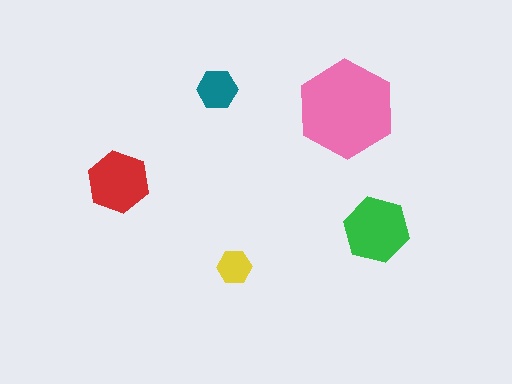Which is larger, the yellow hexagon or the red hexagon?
The red one.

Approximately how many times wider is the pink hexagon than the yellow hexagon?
About 3 times wider.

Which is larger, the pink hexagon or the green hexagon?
The pink one.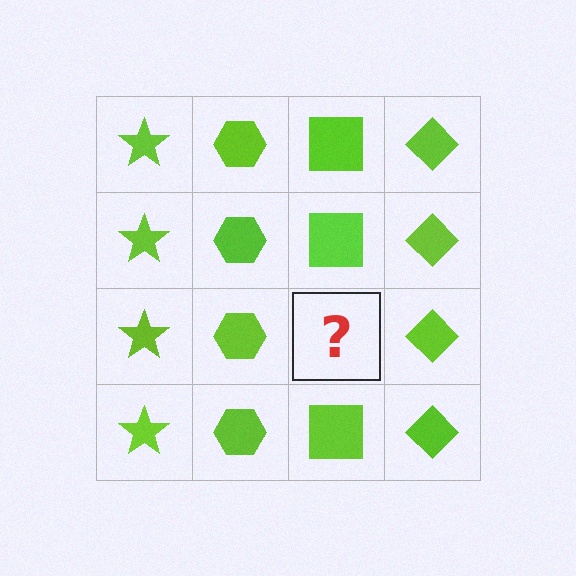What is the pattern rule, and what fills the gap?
The rule is that each column has a consistent shape. The gap should be filled with a lime square.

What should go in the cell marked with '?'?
The missing cell should contain a lime square.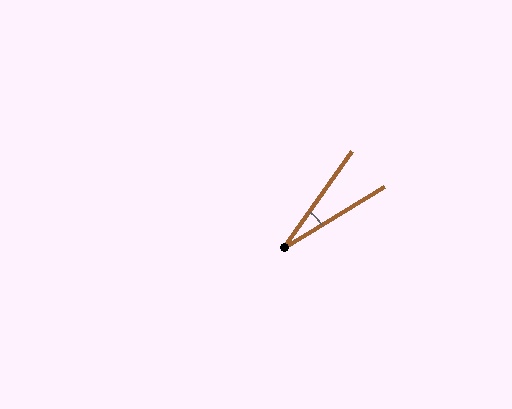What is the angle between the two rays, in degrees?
Approximately 24 degrees.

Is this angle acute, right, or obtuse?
It is acute.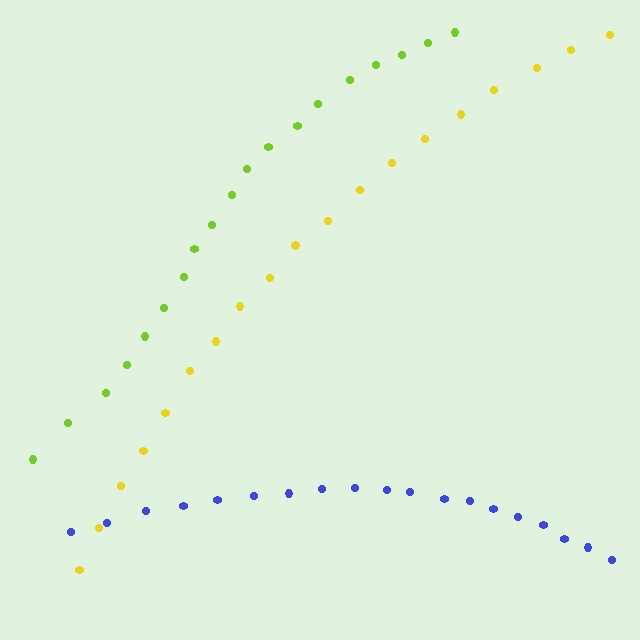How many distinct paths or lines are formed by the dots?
There are 3 distinct paths.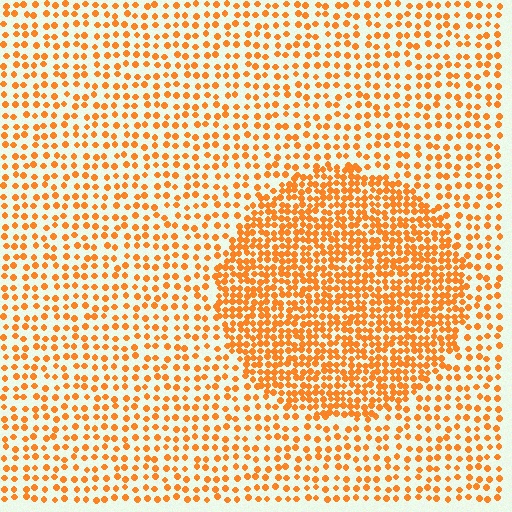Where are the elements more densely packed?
The elements are more densely packed inside the circle boundary.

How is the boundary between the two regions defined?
The boundary is defined by a change in element density (approximately 2.1x ratio). All elements are the same color, size, and shape.